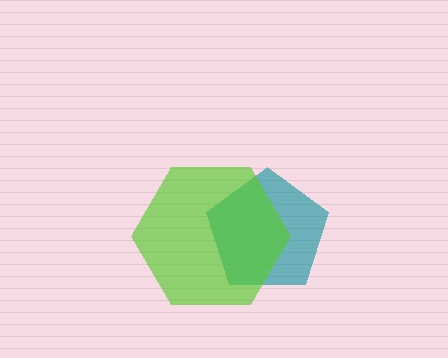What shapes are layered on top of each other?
The layered shapes are: a teal pentagon, a lime hexagon.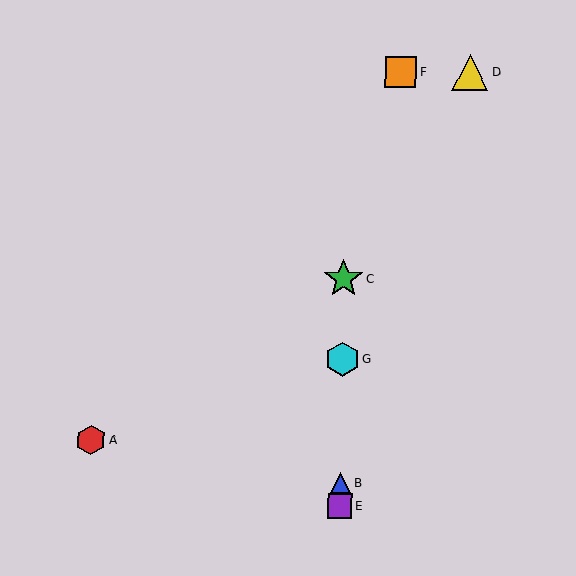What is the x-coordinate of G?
Object G is at x≈342.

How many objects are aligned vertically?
4 objects (B, C, E, G) are aligned vertically.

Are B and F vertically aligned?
No, B is at x≈340 and F is at x≈401.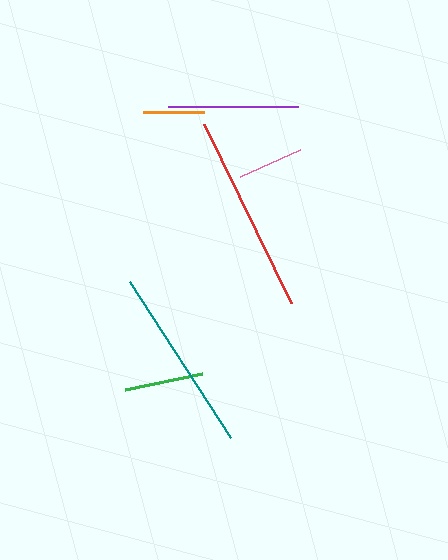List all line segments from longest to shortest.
From longest to shortest: red, teal, purple, green, pink, orange.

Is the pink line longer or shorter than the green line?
The green line is longer than the pink line.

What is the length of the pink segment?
The pink segment is approximately 66 pixels long.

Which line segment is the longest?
The red line is the longest at approximately 199 pixels.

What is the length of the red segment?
The red segment is approximately 199 pixels long.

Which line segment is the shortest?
The orange line is the shortest at approximately 62 pixels.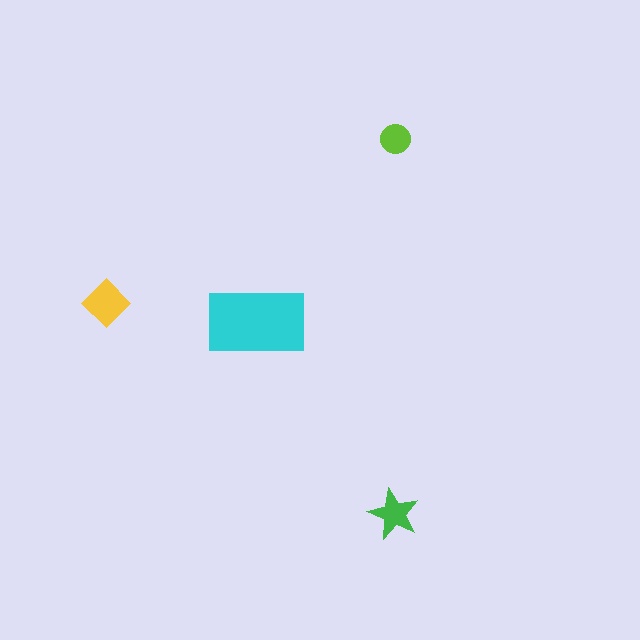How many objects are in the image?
There are 4 objects in the image.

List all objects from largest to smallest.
The cyan rectangle, the yellow diamond, the green star, the lime circle.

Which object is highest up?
The lime circle is topmost.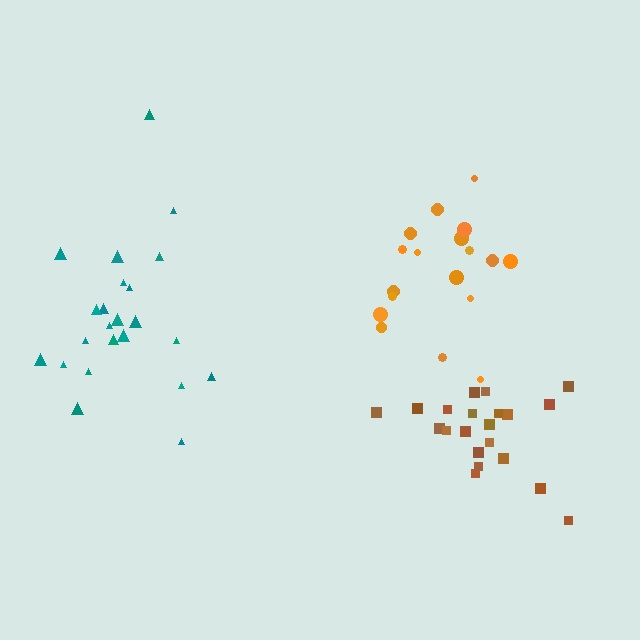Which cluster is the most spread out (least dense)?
Teal.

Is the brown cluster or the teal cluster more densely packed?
Brown.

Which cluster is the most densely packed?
Brown.